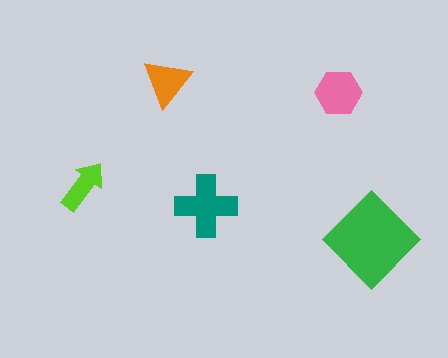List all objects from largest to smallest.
The green diamond, the teal cross, the pink hexagon, the orange triangle, the lime arrow.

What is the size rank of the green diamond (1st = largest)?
1st.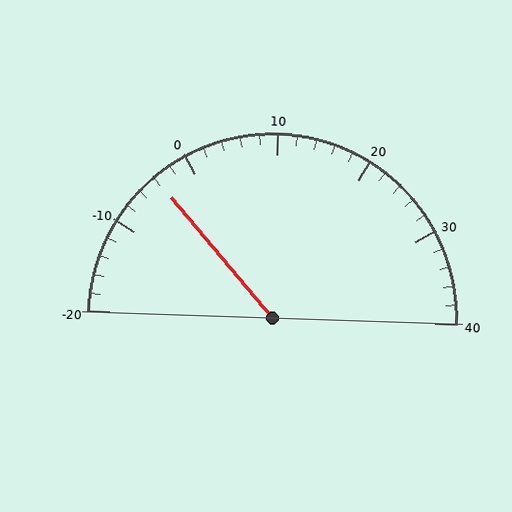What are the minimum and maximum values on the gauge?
The gauge ranges from -20 to 40.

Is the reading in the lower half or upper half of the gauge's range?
The reading is in the lower half of the range (-20 to 40).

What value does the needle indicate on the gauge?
The needle indicates approximately -4.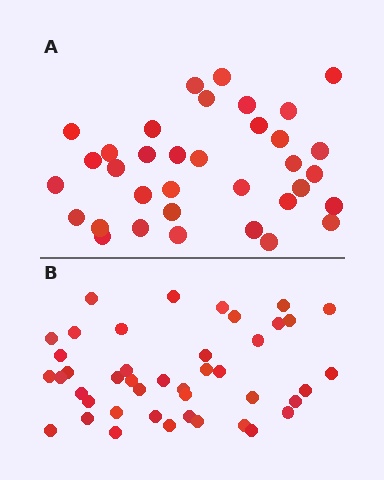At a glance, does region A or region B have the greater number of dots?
Region B (the bottom region) has more dots.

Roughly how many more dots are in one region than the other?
Region B has roughly 8 or so more dots than region A.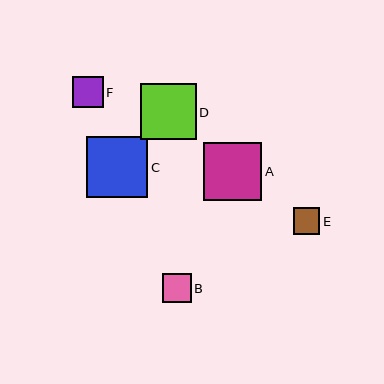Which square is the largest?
Square C is the largest with a size of approximately 61 pixels.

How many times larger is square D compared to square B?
Square D is approximately 1.9 times the size of square B.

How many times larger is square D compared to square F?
Square D is approximately 1.8 times the size of square F.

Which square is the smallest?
Square E is the smallest with a size of approximately 26 pixels.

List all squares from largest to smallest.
From largest to smallest: C, A, D, F, B, E.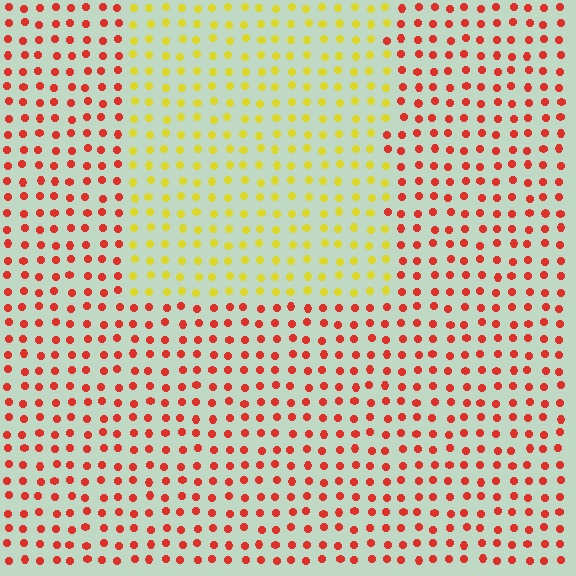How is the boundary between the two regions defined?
The boundary is defined purely by a slight shift in hue (about 56 degrees). Spacing, size, and orientation are identical on both sides.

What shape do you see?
I see a rectangle.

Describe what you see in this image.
The image is filled with small red elements in a uniform arrangement. A rectangle-shaped region is visible where the elements are tinted to a slightly different hue, forming a subtle color boundary.